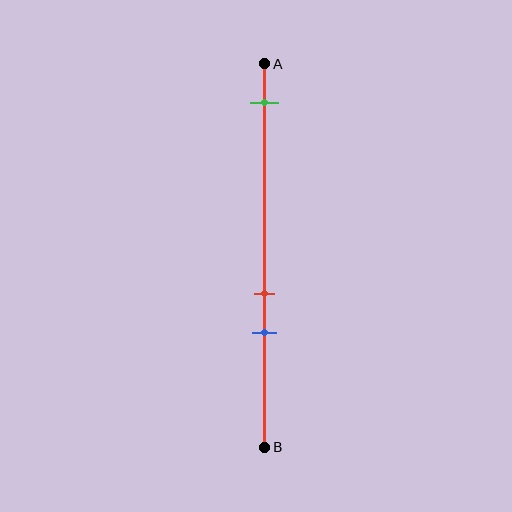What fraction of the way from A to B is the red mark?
The red mark is approximately 60% (0.6) of the way from A to B.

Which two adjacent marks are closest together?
The red and blue marks are the closest adjacent pair.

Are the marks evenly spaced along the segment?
No, the marks are not evenly spaced.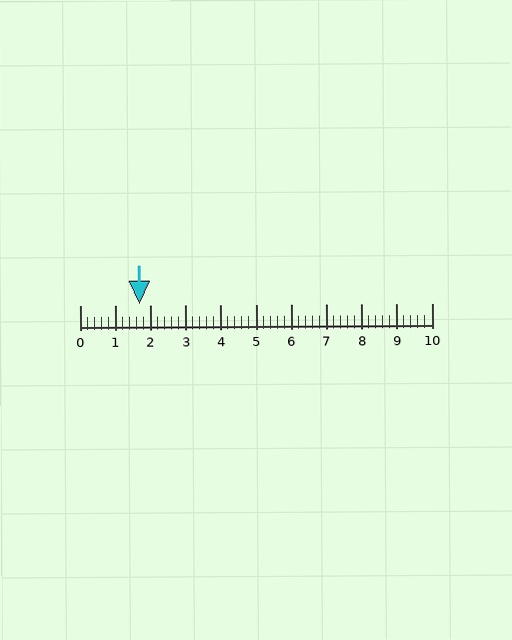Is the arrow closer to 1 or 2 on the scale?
The arrow is closer to 2.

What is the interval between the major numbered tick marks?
The major tick marks are spaced 1 units apart.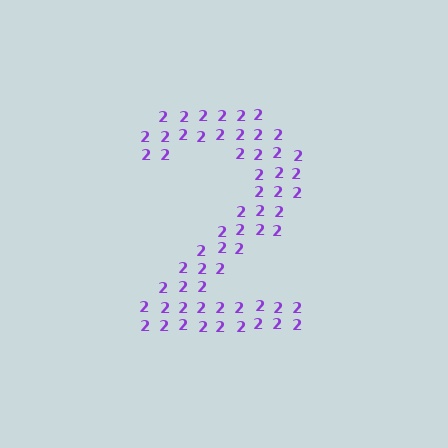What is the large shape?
The large shape is the digit 2.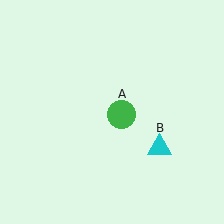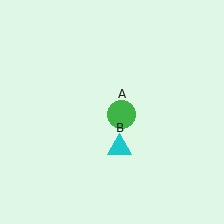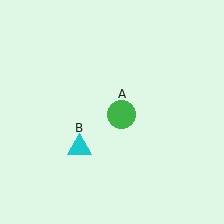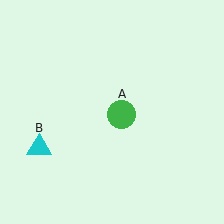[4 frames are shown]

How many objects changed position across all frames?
1 object changed position: cyan triangle (object B).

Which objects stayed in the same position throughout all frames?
Green circle (object A) remained stationary.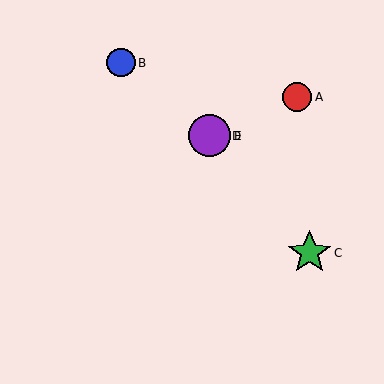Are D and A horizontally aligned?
No, D is at y≈136 and A is at y≈97.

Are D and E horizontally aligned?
Yes, both are at y≈136.